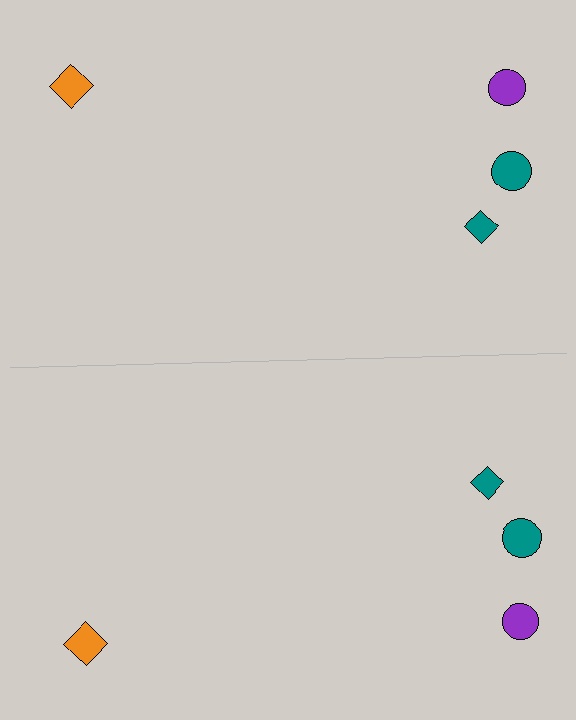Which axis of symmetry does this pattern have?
The pattern has a horizontal axis of symmetry running through the center of the image.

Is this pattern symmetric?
Yes, this pattern has bilateral (reflection) symmetry.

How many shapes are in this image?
There are 8 shapes in this image.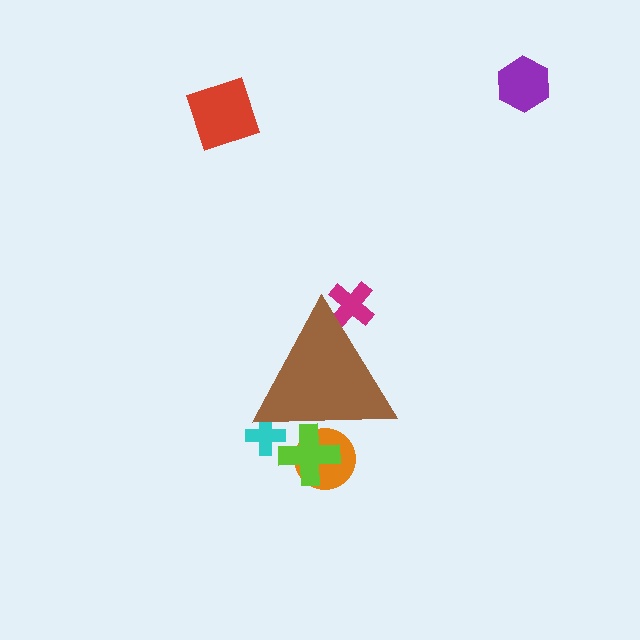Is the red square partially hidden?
No, the red square is fully visible.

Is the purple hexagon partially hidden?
No, the purple hexagon is fully visible.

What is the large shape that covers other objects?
A brown triangle.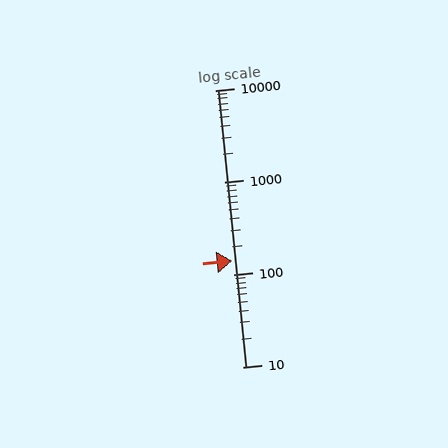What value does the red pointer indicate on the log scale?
The pointer indicates approximately 140.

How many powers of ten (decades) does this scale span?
The scale spans 3 decades, from 10 to 10000.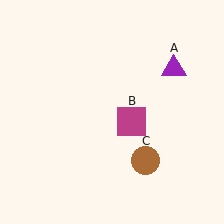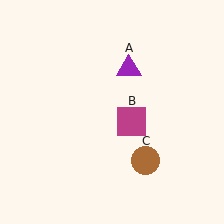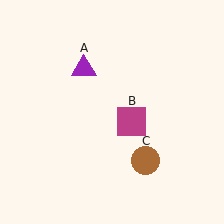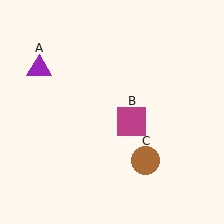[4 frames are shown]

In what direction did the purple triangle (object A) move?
The purple triangle (object A) moved left.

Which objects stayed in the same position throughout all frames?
Magenta square (object B) and brown circle (object C) remained stationary.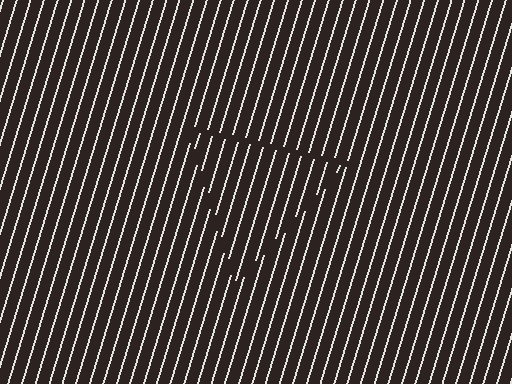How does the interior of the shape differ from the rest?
The interior of the shape contains the same grating, shifted by half a period — the contour is defined by the phase discontinuity where line-ends from the inner and outer gratings abut.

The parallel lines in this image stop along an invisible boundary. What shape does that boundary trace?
An illusory triangle. The interior of the shape contains the same grating, shifted by half a period — the contour is defined by the phase discontinuity where line-ends from the inner and outer gratings abut.